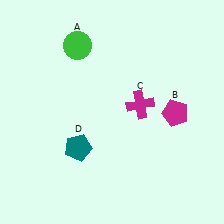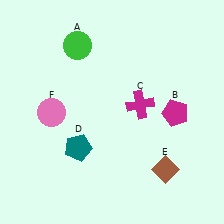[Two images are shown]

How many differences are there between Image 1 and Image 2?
There are 2 differences between the two images.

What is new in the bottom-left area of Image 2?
A pink circle (F) was added in the bottom-left area of Image 2.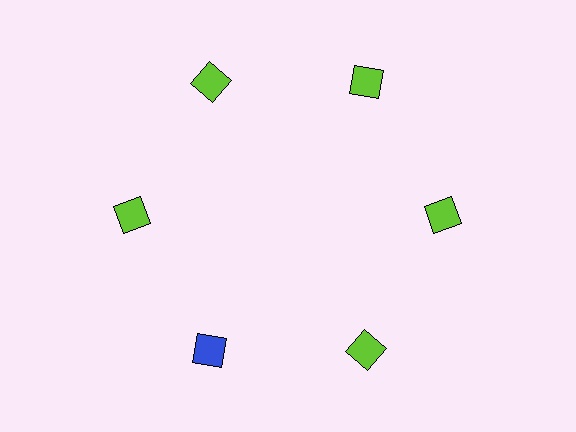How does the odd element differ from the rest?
It has a different color: blue instead of lime.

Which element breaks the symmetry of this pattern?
The blue square at roughly the 7 o'clock position breaks the symmetry. All other shapes are lime squares.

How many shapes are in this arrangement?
There are 6 shapes arranged in a ring pattern.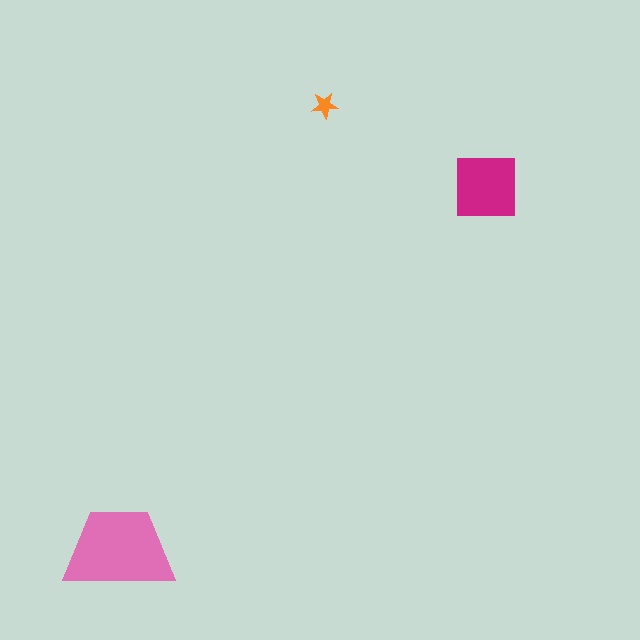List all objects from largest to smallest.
The pink trapezoid, the magenta square, the orange star.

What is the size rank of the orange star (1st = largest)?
3rd.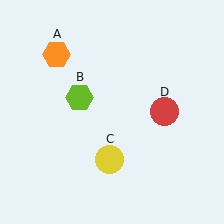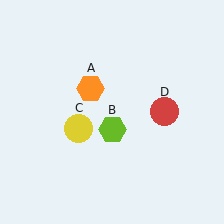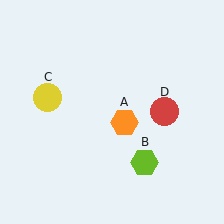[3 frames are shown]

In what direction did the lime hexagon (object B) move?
The lime hexagon (object B) moved down and to the right.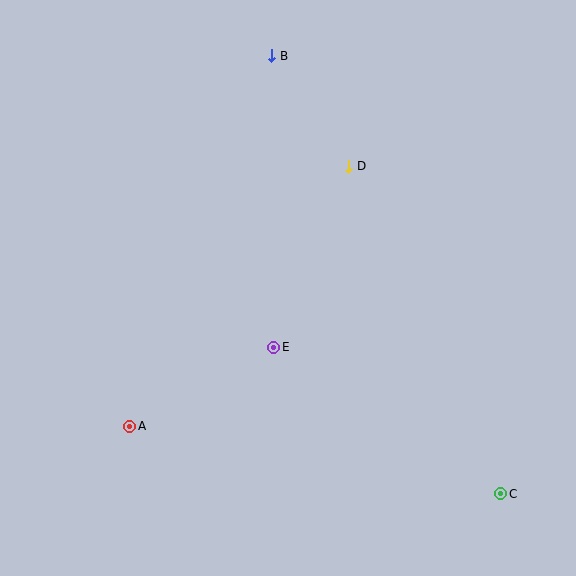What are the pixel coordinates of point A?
Point A is at (130, 426).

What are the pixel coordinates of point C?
Point C is at (501, 494).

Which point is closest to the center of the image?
Point E at (274, 347) is closest to the center.